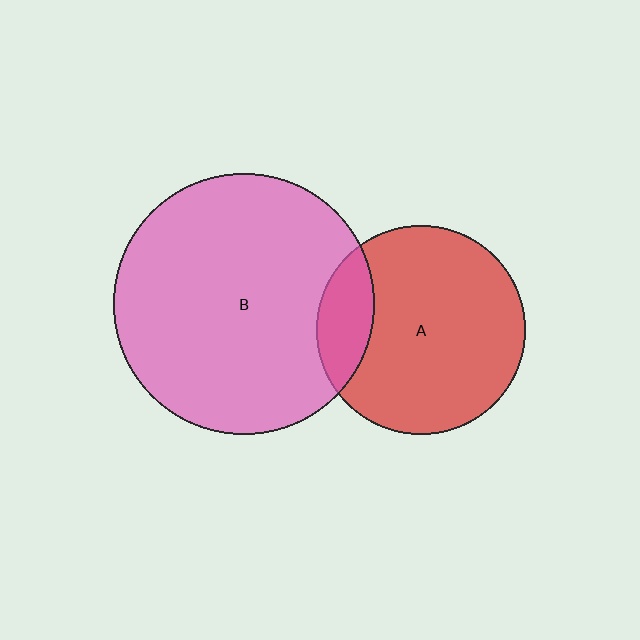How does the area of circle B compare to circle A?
Approximately 1.6 times.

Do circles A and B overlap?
Yes.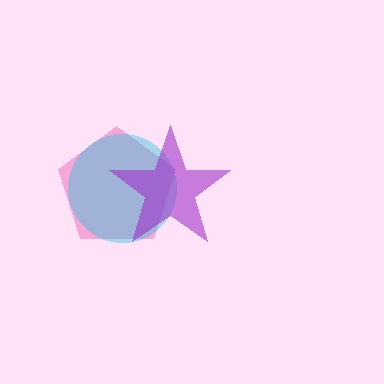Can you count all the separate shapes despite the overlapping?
Yes, there are 3 separate shapes.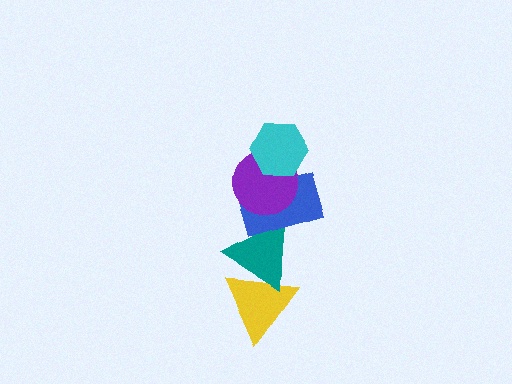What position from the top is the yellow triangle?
The yellow triangle is 5th from the top.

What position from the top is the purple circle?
The purple circle is 2nd from the top.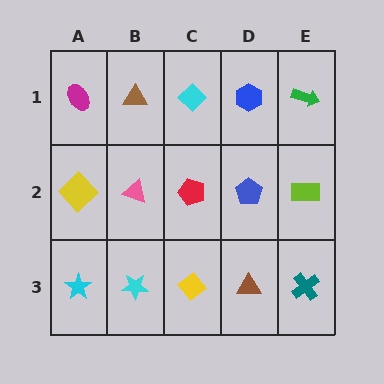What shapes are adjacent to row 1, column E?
A lime rectangle (row 2, column E), a blue hexagon (row 1, column D).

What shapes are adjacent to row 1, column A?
A yellow diamond (row 2, column A), a brown triangle (row 1, column B).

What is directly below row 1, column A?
A yellow diamond.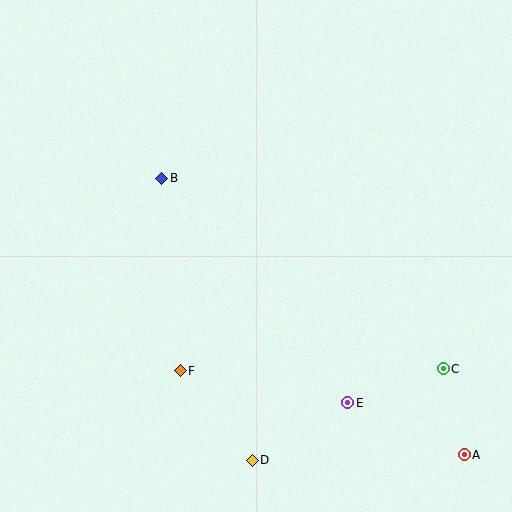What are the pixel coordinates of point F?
Point F is at (180, 371).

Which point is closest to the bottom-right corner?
Point A is closest to the bottom-right corner.